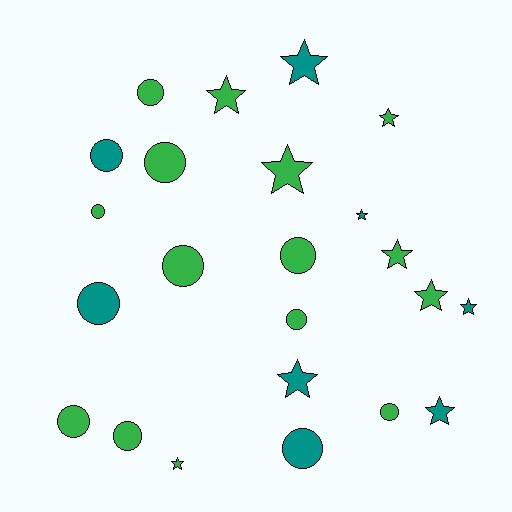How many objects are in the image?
There are 23 objects.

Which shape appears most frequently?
Circle, with 12 objects.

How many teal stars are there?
There are 5 teal stars.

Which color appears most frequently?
Green, with 15 objects.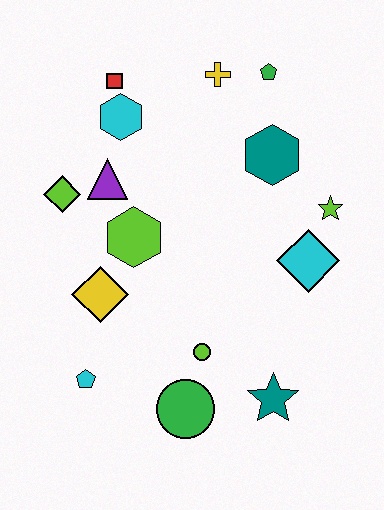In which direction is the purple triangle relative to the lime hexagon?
The purple triangle is above the lime hexagon.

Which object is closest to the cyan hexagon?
The red square is closest to the cyan hexagon.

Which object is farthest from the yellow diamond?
The green pentagon is farthest from the yellow diamond.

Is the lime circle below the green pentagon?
Yes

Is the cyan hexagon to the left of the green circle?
Yes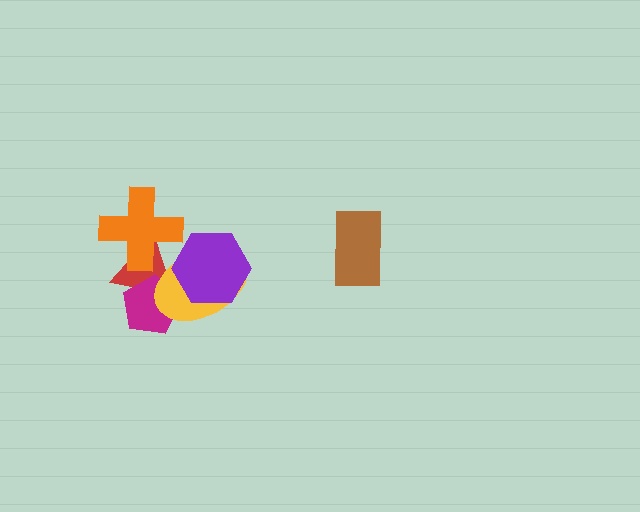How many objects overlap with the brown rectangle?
0 objects overlap with the brown rectangle.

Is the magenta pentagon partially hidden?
Yes, it is partially covered by another shape.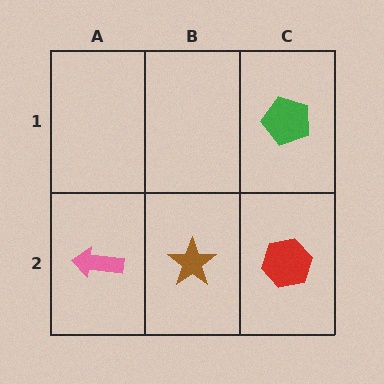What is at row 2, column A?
A pink arrow.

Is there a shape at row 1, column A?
No, that cell is empty.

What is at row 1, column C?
A green pentagon.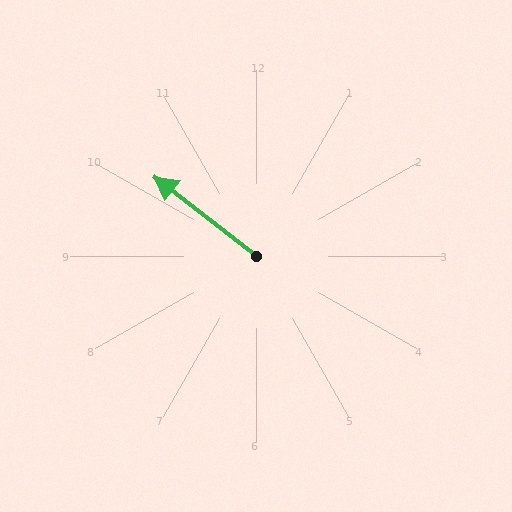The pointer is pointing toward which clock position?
Roughly 10 o'clock.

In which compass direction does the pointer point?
Northwest.